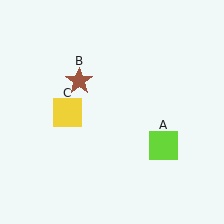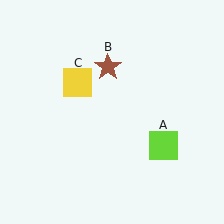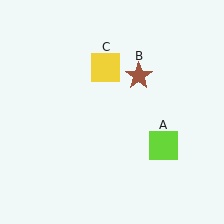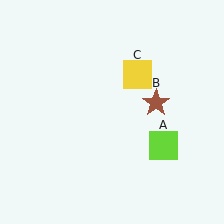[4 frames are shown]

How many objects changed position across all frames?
2 objects changed position: brown star (object B), yellow square (object C).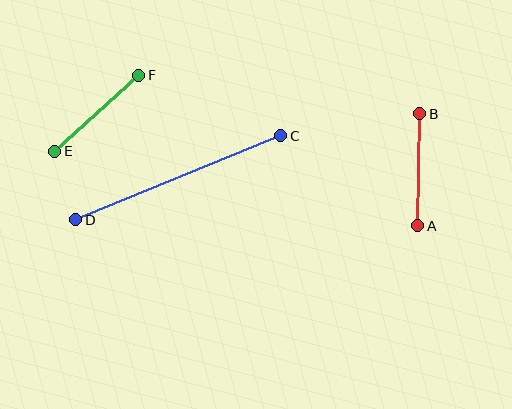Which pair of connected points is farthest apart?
Points C and D are farthest apart.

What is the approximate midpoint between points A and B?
The midpoint is at approximately (419, 170) pixels.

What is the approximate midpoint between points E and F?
The midpoint is at approximately (97, 113) pixels.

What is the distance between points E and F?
The distance is approximately 114 pixels.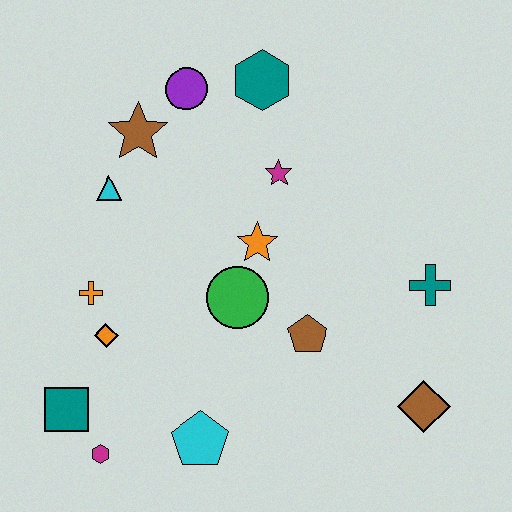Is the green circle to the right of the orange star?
No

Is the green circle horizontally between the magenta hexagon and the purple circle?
No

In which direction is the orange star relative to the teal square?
The orange star is to the right of the teal square.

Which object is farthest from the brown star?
The brown diamond is farthest from the brown star.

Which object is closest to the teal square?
The magenta hexagon is closest to the teal square.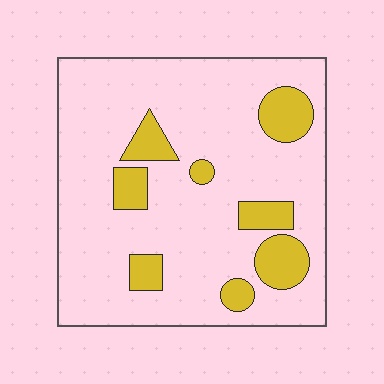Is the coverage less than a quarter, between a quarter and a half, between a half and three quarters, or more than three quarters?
Less than a quarter.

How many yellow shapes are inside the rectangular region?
8.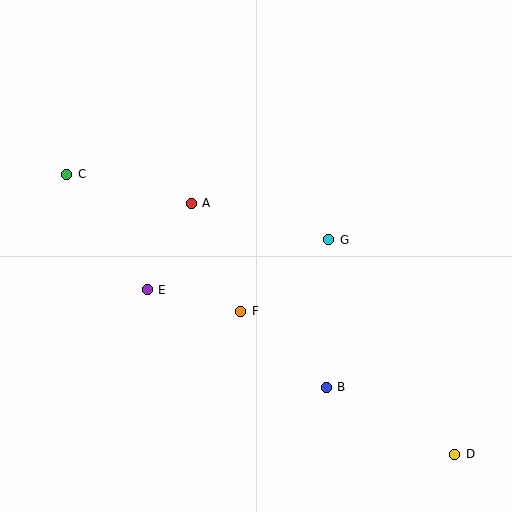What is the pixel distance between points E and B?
The distance between E and B is 203 pixels.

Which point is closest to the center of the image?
Point F at (241, 311) is closest to the center.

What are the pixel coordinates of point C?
Point C is at (66, 174).